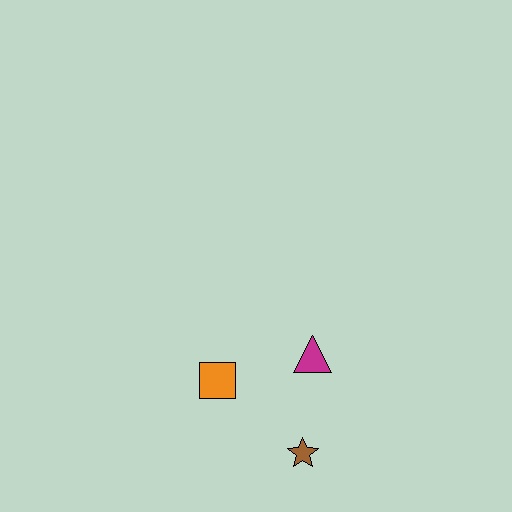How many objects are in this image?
There are 3 objects.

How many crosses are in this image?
There are no crosses.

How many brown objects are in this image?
There is 1 brown object.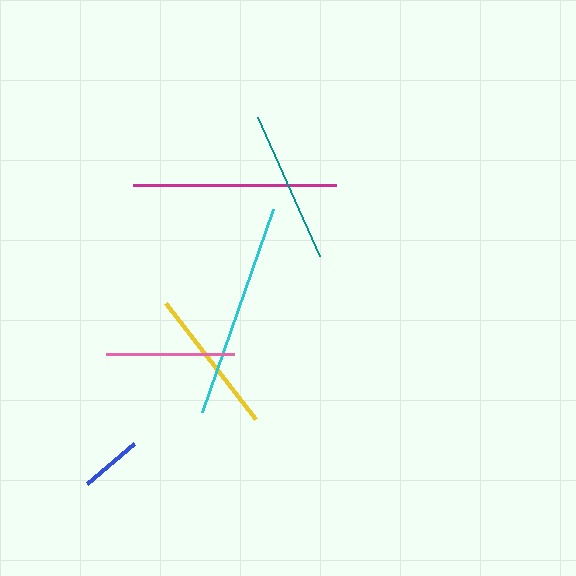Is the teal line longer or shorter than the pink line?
The teal line is longer than the pink line.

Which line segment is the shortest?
The blue line is the shortest at approximately 62 pixels.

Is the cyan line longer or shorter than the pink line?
The cyan line is longer than the pink line.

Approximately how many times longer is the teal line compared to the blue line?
The teal line is approximately 2.4 times the length of the blue line.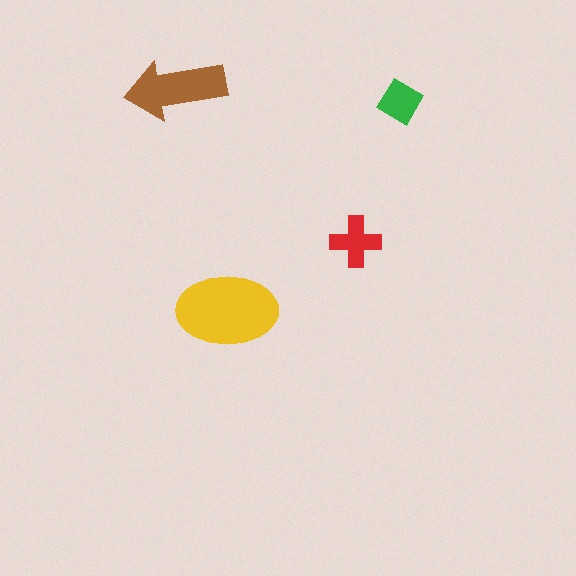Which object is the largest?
The yellow ellipse.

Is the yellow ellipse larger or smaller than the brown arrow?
Larger.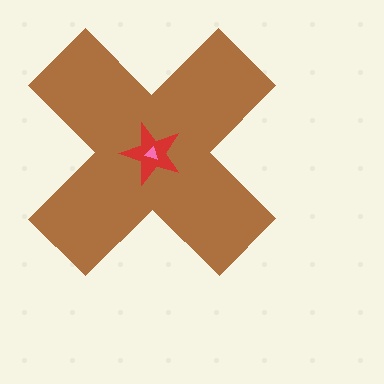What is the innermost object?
The pink triangle.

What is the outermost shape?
The brown cross.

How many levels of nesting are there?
3.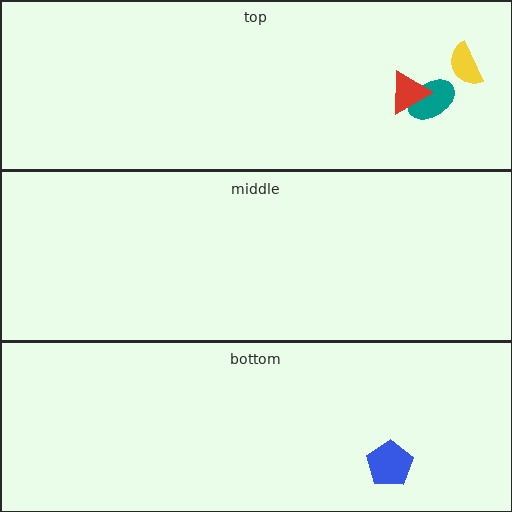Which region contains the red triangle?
The top region.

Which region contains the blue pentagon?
The bottom region.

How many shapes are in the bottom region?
1.